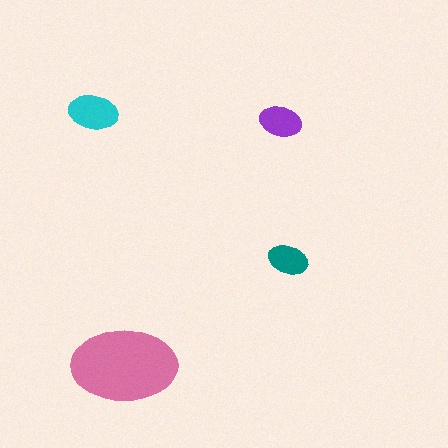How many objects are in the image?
There are 4 objects in the image.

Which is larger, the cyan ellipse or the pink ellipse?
The pink one.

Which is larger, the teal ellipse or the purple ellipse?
The purple one.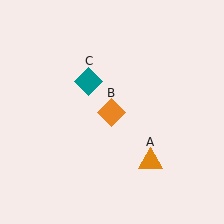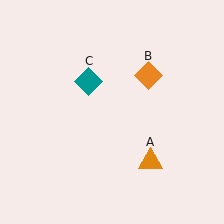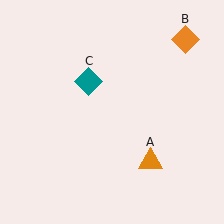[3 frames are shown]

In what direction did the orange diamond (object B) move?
The orange diamond (object B) moved up and to the right.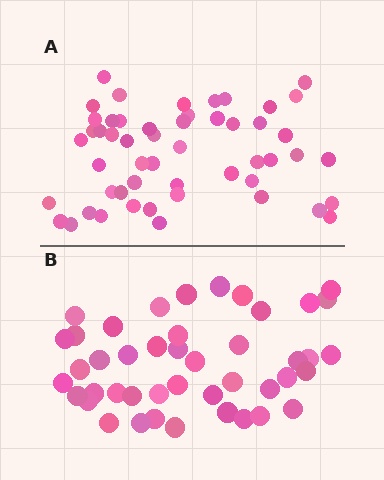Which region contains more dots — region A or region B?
Region A (the top region) has more dots.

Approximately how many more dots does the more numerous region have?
Region A has roughly 8 or so more dots than region B.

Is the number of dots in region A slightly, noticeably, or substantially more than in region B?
Region A has only slightly more — the two regions are fairly close. The ratio is roughly 1.2 to 1.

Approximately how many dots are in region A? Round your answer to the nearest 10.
About 50 dots. (The exact count is 52, which rounds to 50.)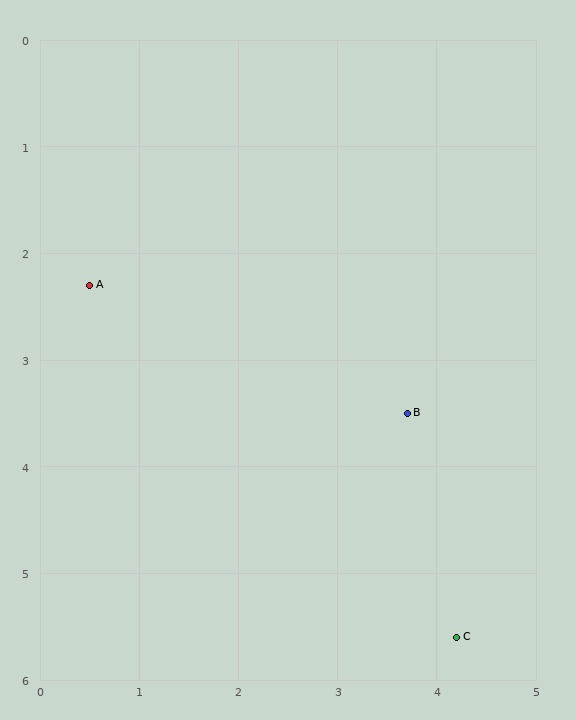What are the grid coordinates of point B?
Point B is at approximately (3.7, 3.5).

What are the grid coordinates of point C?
Point C is at approximately (4.2, 5.6).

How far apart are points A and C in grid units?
Points A and C are about 5.0 grid units apart.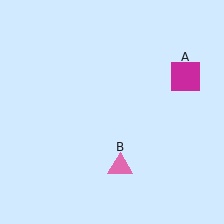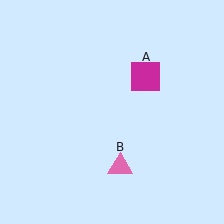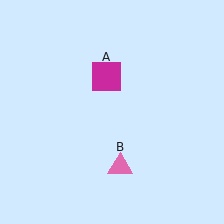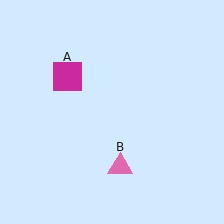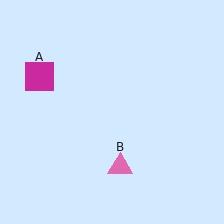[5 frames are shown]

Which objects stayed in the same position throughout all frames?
Pink triangle (object B) remained stationary.